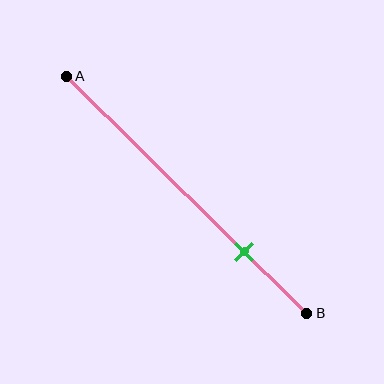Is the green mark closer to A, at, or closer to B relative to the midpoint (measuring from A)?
The green mark is closer to point B than the midpoint of segment AB.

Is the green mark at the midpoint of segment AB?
No, the mark is at about 75% from A, not at the 50% midpoint.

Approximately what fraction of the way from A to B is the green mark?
The green mark is approximately 75% of the way from A to B.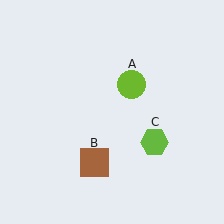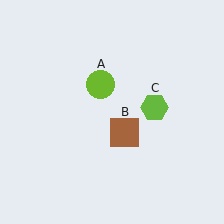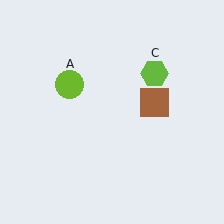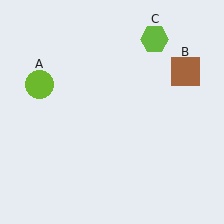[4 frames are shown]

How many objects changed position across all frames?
3 objects changed position: lime circle (object A), brown square (object B), lime hexagon (object C).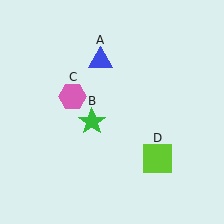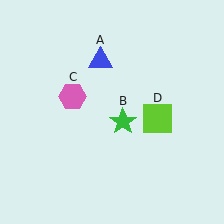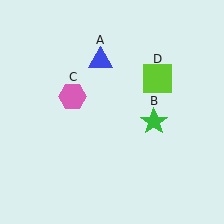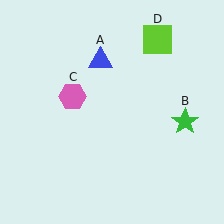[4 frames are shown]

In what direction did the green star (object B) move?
The green star (object B) moved right.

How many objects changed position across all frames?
2 objects changed position: green star (object B), lime square (object D).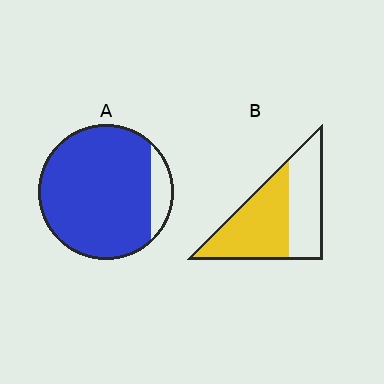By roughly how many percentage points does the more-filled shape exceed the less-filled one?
By roughly 30 percentage points (A over B).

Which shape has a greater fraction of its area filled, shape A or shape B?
Shape A.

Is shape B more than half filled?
Yes.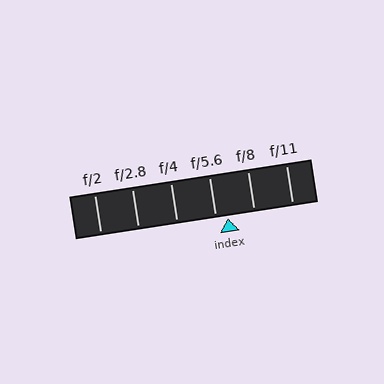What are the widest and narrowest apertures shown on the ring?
The widest aperture shown is f/2 and the narrowest is f/11.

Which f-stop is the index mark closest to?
The index mark is closest to f/5.6.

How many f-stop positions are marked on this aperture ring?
There are 6 f-stop positions marked.